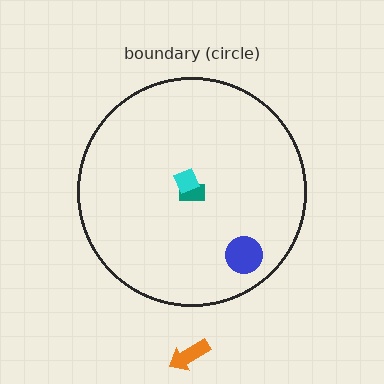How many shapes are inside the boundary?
3 inside, 1 outside.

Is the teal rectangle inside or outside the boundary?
Inside.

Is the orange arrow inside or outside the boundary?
Outside.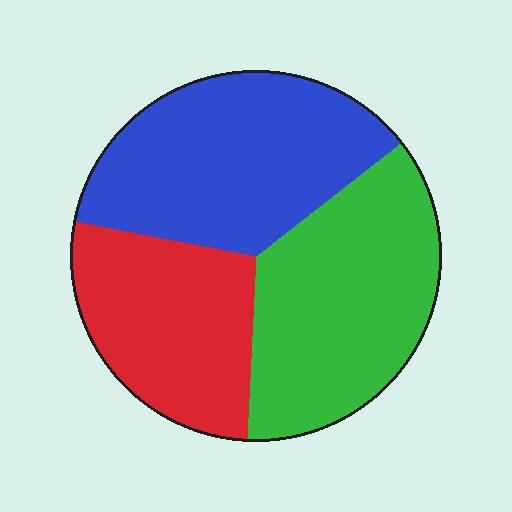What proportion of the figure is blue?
Blue covers 37% of the figure.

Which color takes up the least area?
Red, at roughly 25%.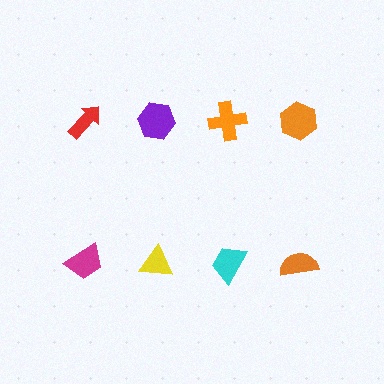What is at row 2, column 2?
A yellow triangle.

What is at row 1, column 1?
A red arrow.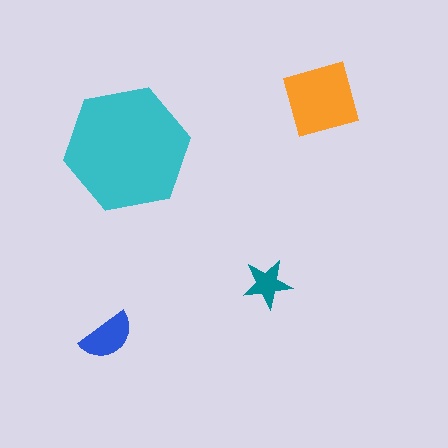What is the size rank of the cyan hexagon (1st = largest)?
1st.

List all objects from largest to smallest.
The cyan hexagon, the orange square, the blue semicircle, the teal star.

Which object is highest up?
The orange square is topmost.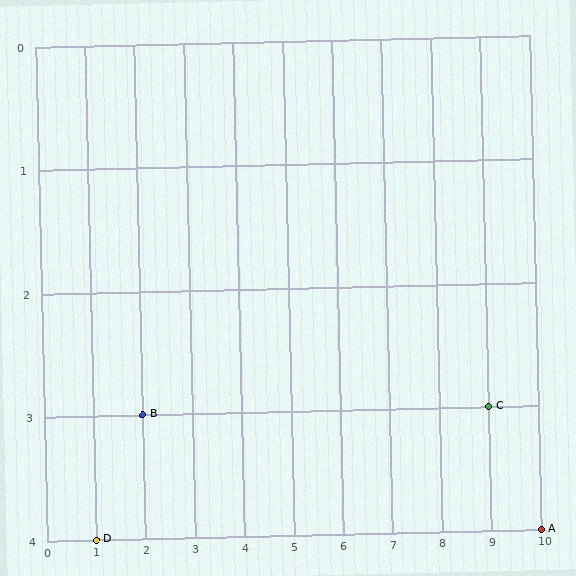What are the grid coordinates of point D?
Point D is at grid coordinates (1, 4).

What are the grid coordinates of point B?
Point B is at grid coordinates (2, 3).